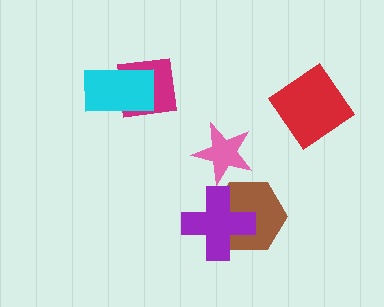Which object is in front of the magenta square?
The cyan rectangle is in front of the magenta square.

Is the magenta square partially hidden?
Yes, it is partially covered by another shape.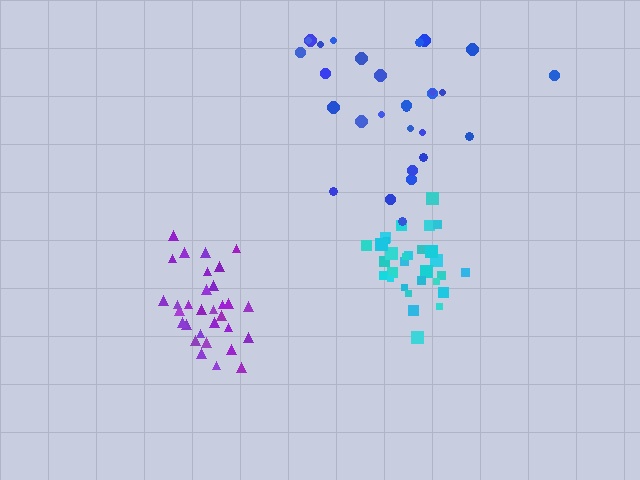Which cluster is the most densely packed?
Purple.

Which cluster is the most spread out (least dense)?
Blue.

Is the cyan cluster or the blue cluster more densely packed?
Cyan.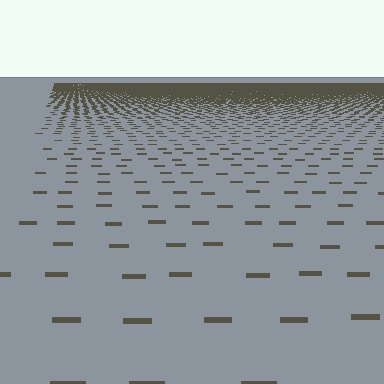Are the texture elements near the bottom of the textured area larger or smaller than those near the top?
Larger. Near the bottom, elements are closer to the viewer and appear at a bigger on-screen size.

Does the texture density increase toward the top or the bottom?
Density increases toward the top.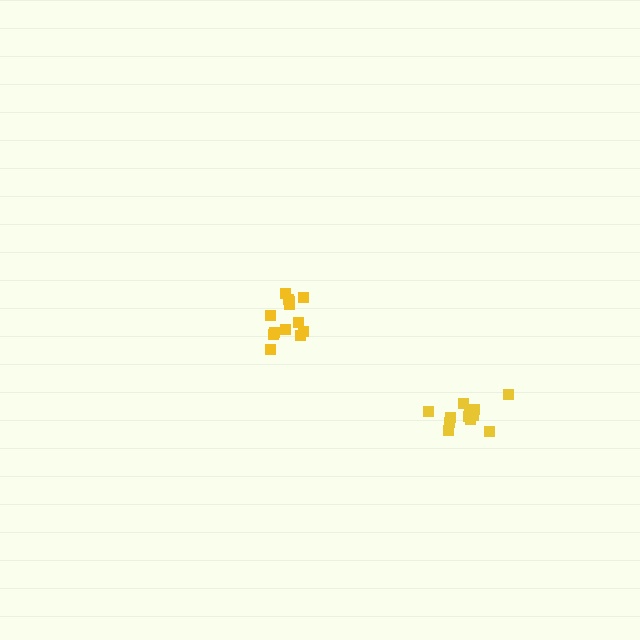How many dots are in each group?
Group 1: 14 dots, Group 2: 12 dots (26 total).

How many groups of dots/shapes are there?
There are 2 groups.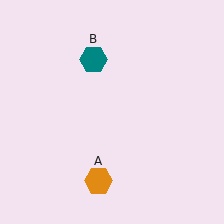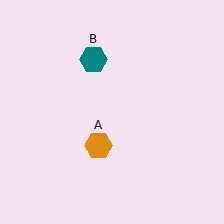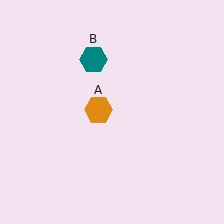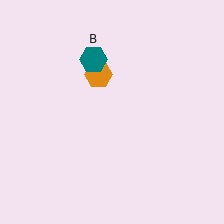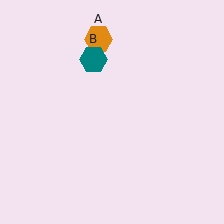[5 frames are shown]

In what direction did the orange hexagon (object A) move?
The orange hexagon (object A) moved up.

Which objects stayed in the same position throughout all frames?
Teal hexagon (object B) remained stationary.